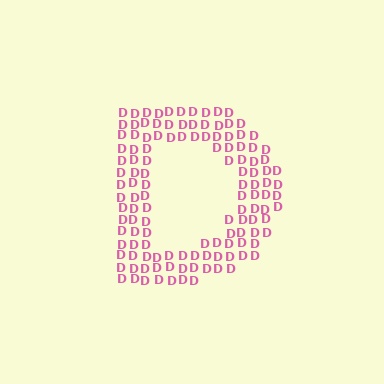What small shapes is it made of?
It is made of small letter D's.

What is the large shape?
The large shape is the letter D.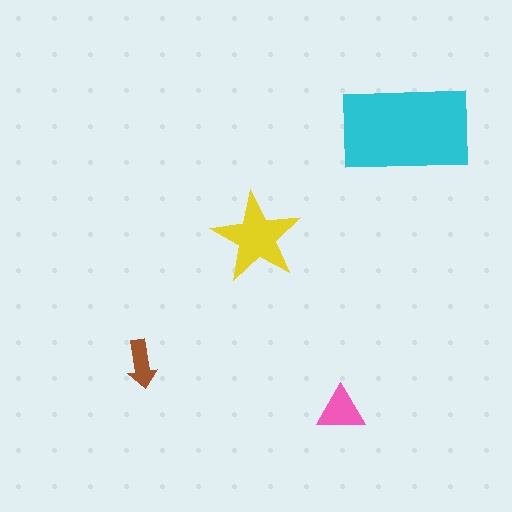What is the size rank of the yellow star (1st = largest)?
2nd.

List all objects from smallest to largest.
The brown arrow, the pink triangle, the yellow star, the cyan rectangle.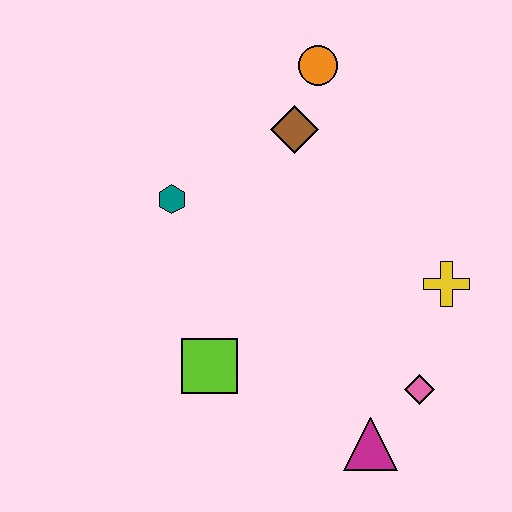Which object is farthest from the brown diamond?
The magenta triangle is farthest from the brown diamond.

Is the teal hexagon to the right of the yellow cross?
No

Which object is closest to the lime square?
The teal hexagon is closest to the lime square.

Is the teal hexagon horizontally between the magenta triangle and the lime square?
No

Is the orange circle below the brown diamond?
No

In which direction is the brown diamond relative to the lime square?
The brown diamond is above the lime square.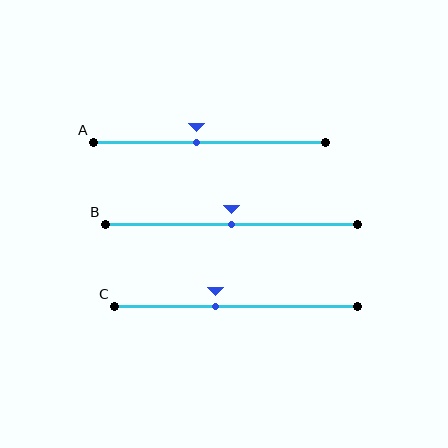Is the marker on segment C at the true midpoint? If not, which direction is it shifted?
No, the marker on segment C is shifted to the left by about 8% of the segment length.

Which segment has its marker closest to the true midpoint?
Segment B has its marker closest to the true midpoint.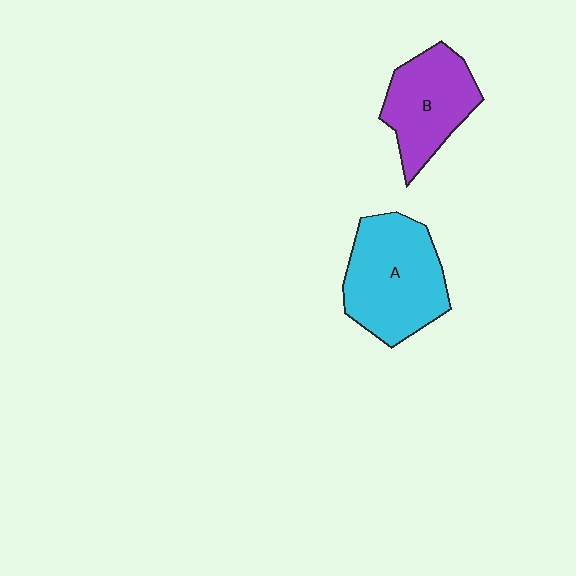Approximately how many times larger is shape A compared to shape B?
Approximately 1.3 times.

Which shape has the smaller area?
Shape B (purple).